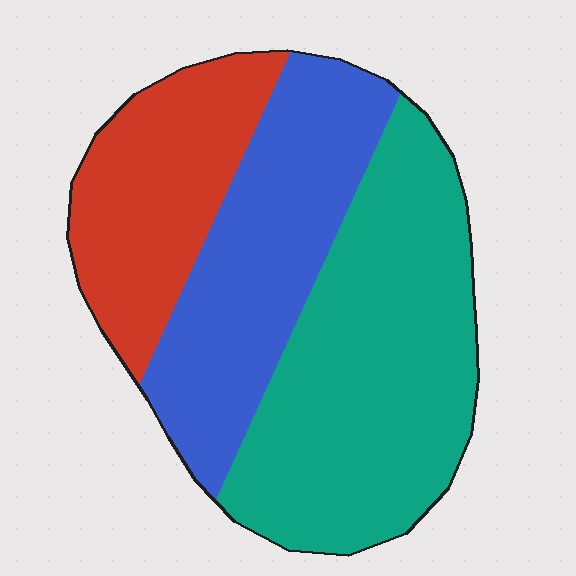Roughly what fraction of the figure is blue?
Blue covers 31% of the figure.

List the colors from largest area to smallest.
From largest to smallest: teal, blue, red.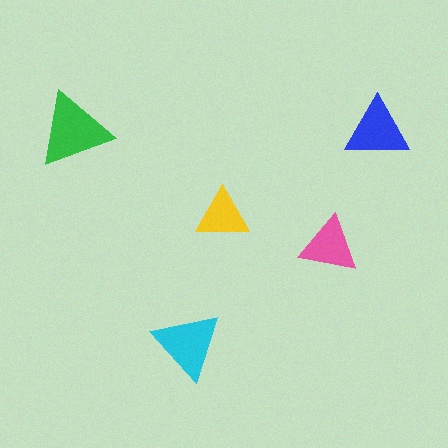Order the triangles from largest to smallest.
the green one, the cyan one, the blue one, the pink one, the yellow one.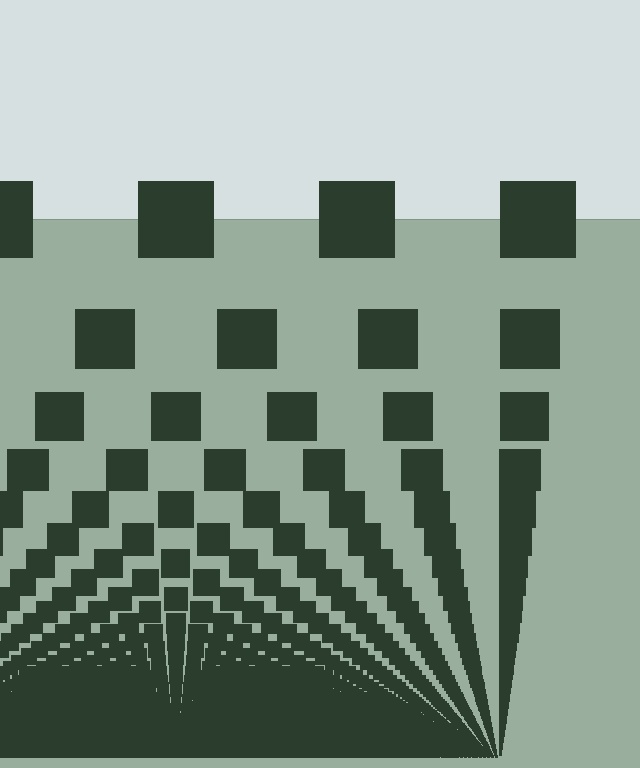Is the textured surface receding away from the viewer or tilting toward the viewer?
The surface appears to tilt toward the viewer. Texture elements get larger and sparser toward the top.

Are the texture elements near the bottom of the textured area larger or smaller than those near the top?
Smaller. The gradient is inverted — elements near the bottom are smaller and denser.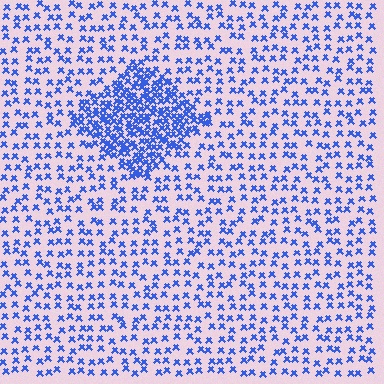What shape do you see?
I see a diamond.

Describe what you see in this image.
The image contains small blue elements arranged at two different densities. A diamond-shaped region is visible where the elements are more densely packed than the surrounding area.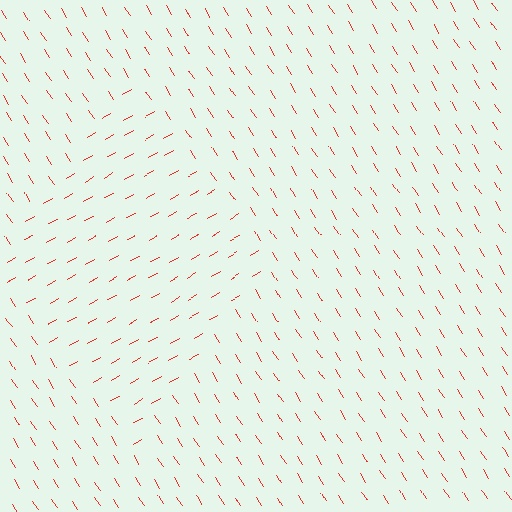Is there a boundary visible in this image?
Yes, there is a texture boundary formed by a change in line orientation.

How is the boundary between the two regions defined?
The boundary is defined purely by a change in line orientation (approximately 87 degrees difference). All lines are the same color and thickness.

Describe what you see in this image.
The image is filled with small red line segments. A diamond region in the image has lines oriented differently from the surrounding lines, creating a visible texture boundary.